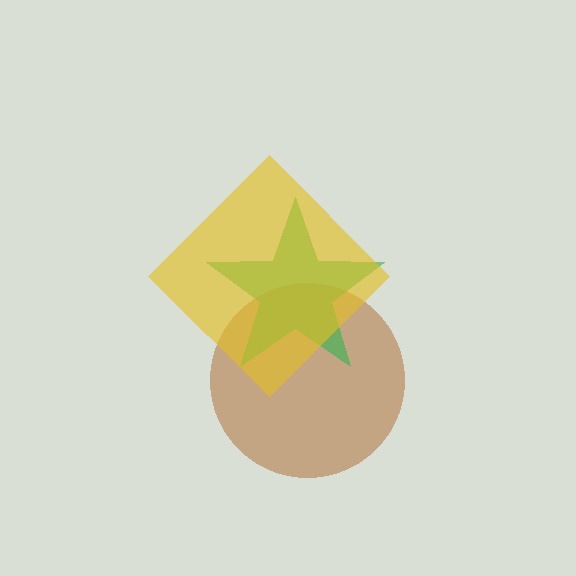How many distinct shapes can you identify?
There are 3 distinct shapes: a brown circle, a green star, a yellow diamond.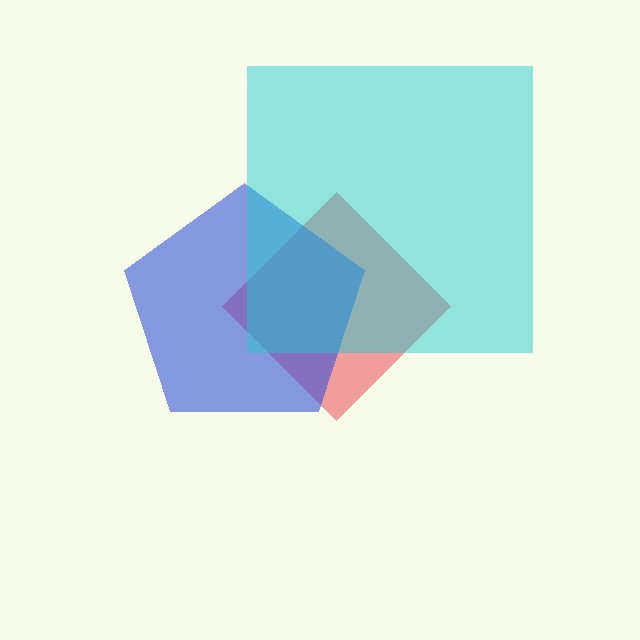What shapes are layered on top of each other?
The layered shapes are: a red diamond, a blue pentagon, a cyan square.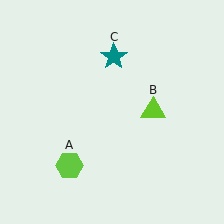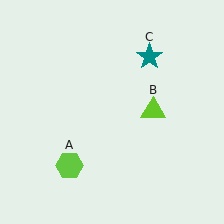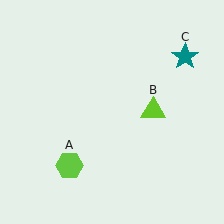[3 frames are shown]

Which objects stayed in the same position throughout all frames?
Lime hexagon (object A) and lime triangle (object B) remained stationary.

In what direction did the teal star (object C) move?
The teal star (object C) moved right.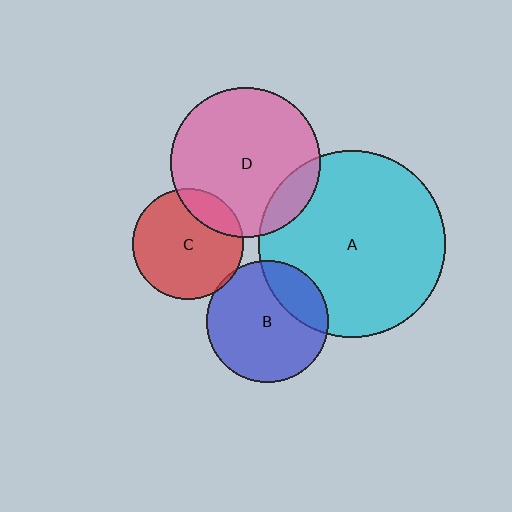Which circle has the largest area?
Circle A (cyan).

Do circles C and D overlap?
Yes.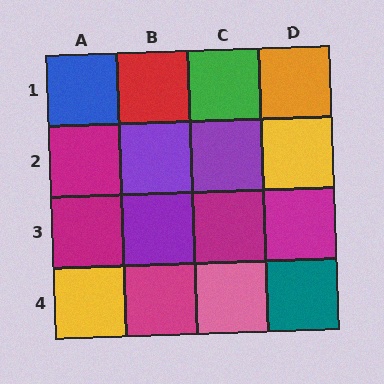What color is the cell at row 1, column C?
Green.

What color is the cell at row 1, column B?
Red.